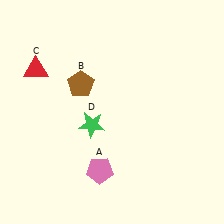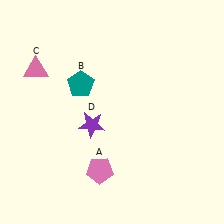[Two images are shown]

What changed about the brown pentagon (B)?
In Image 1, B is brown. In Image 2, it changed to teal.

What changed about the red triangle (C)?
In Image 1, C is red. In Image 2, it changed to pink.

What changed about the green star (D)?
In Image 1, D is green. In Image 2, it changed to purple.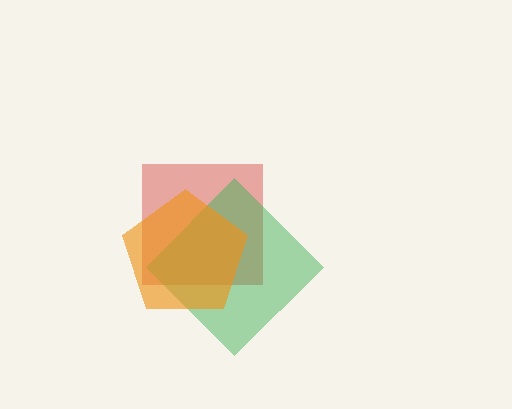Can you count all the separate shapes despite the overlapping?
Yes, there are 3 separate shapes.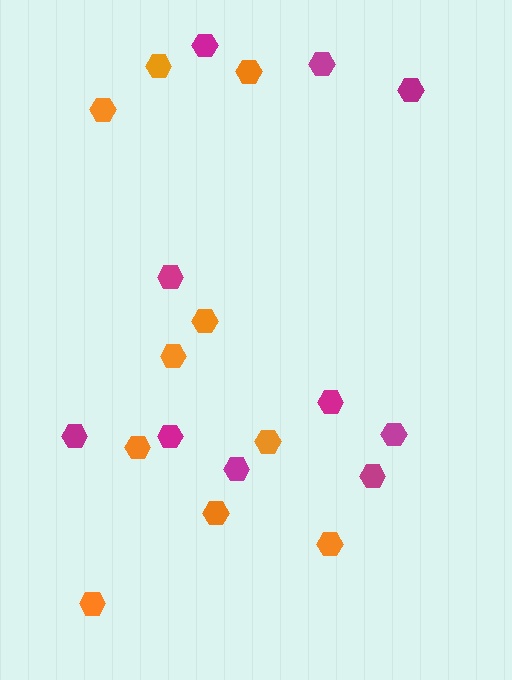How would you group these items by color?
There are 2 groups: one group of magenta hexagons (10) and one group of orange hexagons (10).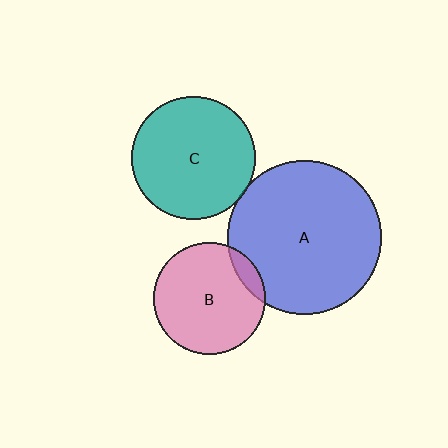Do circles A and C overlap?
Yes.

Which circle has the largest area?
Circle A (blue).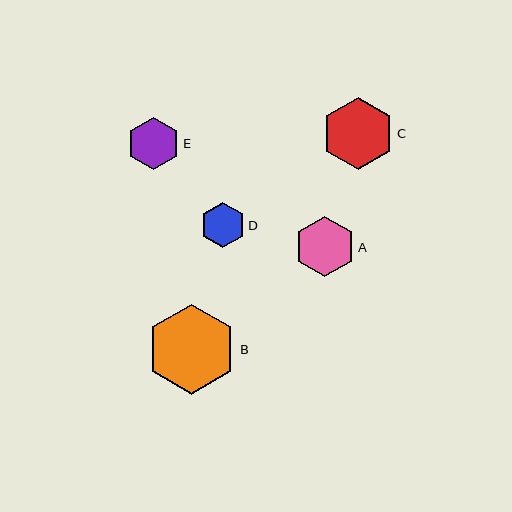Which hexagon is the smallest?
Hexagon D is the smallest with a size of approximately 45 pixels.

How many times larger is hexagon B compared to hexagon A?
Hexagon B is approximately 1.5 times the size of hexagon A.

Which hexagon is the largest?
Hexagon B is the largest with a size of approximately 90 pixels.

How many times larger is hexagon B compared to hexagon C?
Hexagon B is approximately 1.2 times the size of hexagon C.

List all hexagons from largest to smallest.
From largest to smallest: B, C, A, E, D.